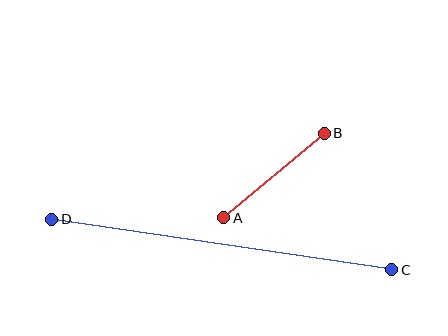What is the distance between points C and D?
The distance is approximately 344 pixels.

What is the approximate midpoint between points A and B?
The midpoint is at approximately (274, 176) pixels.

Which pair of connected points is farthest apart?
Points C and D are farthest apart.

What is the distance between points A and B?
The distance is approximately 131 pixels.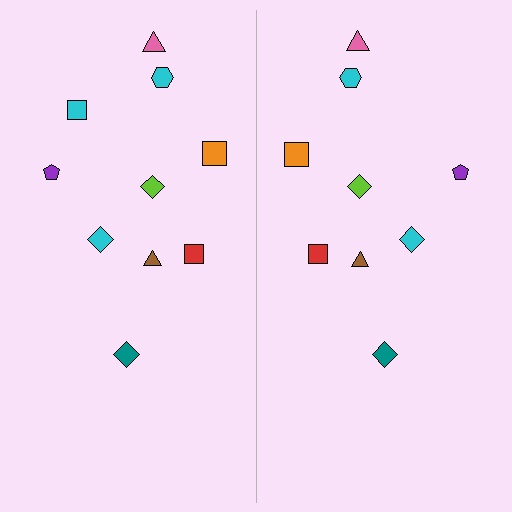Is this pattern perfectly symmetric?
No, the pattern is not perfectly symmetric. A cyan square is missing from the right side.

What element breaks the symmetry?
A cyan square is missing from the right side.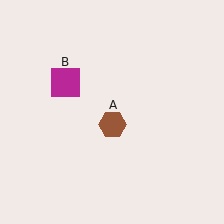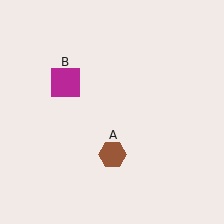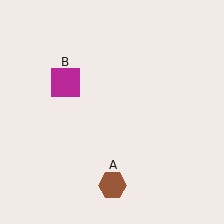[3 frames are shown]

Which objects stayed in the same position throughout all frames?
Magenta square (object B) remained stationary.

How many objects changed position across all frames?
1 object changed position: brown hexagon (object A).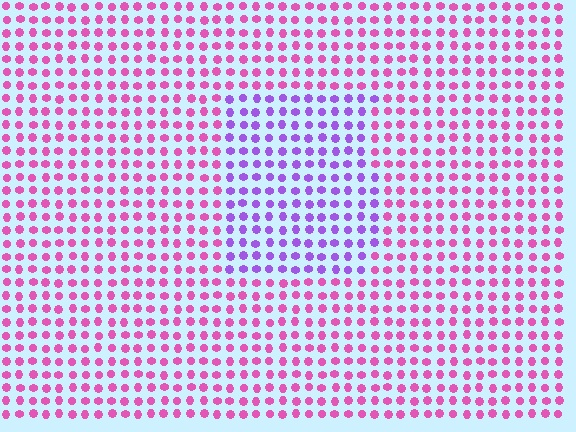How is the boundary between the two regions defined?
The boundary is defined purely by a slight shift in hue (about 47 degrees). Spacing, size, and orientation are identical on both sides.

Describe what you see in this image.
The image is filled with small pink elements in a uniform arrangement. A rectangle-shaped region is visible where the elements are tinted to a slightly different hue, forming a subtle color boundary.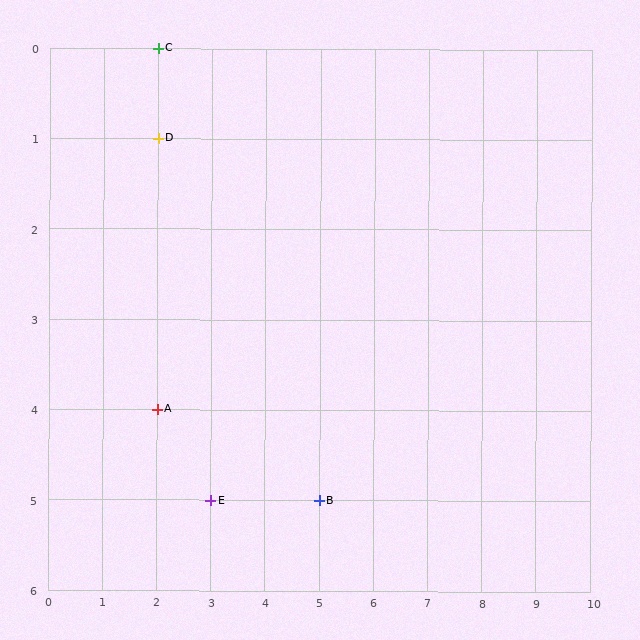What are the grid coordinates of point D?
Point D is at grid coordinates (2, 1).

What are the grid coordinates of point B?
Point B is at grid coordinates (5, 5).